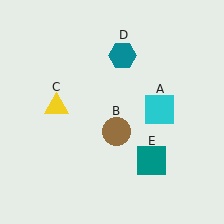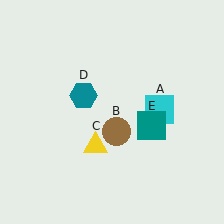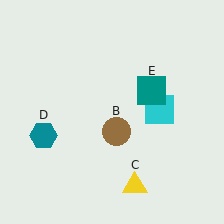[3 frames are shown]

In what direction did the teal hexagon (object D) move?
The teal hexagon (object D) moved down and to the left.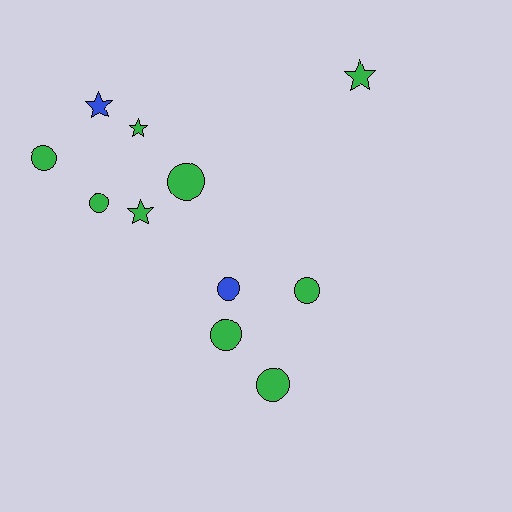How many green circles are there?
There are 6 green circles.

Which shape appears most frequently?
Circle, with 7 objects.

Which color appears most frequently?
Green, with 9 objects.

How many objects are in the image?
There are 11 objects.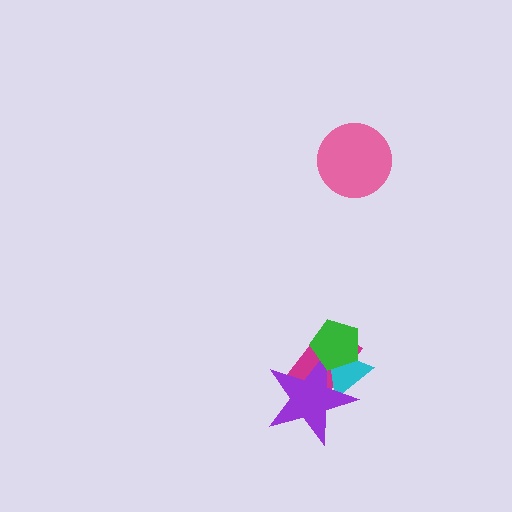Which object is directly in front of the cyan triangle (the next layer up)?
The purple star is directly in front of the cyan triangle.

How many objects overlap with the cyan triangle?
3 objects overlap with the cyan triangle.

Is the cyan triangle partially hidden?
Yes, it is partially covered by another shape.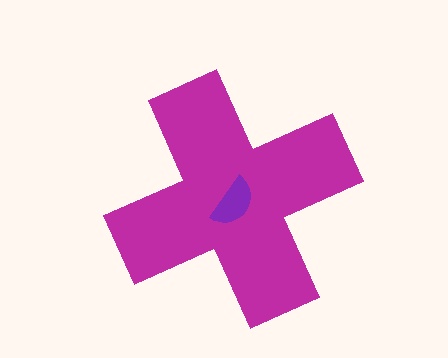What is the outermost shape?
The magenta cross.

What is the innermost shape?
The purple semicircle.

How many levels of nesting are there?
2.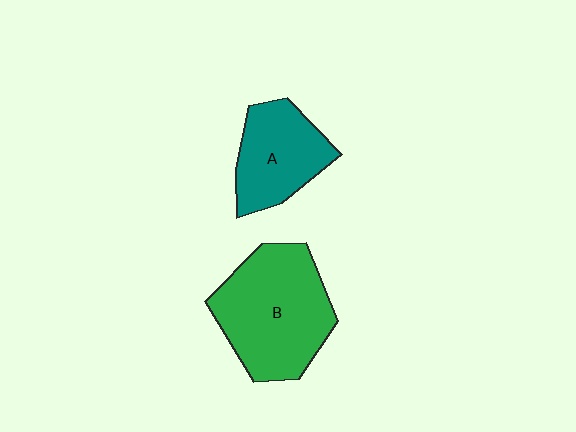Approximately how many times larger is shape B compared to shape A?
Approximately 1.6 times.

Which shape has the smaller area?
Shape A (teal).